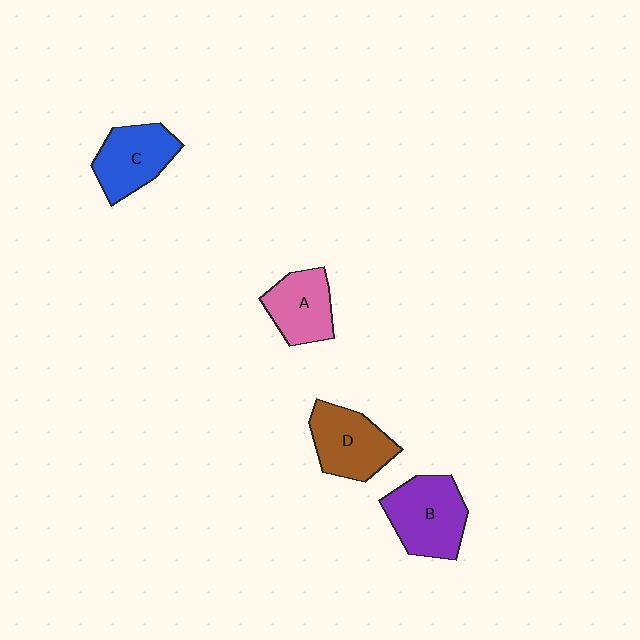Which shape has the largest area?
Shape B (purple).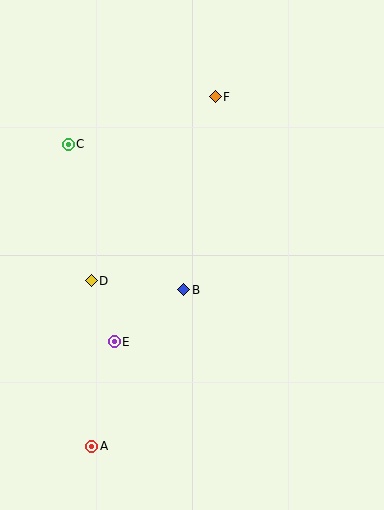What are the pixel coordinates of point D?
Point D is at (91, 281).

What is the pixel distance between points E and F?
The distance between E and F is 265 pixels.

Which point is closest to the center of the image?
Point B at (184, 290) is closest to the center.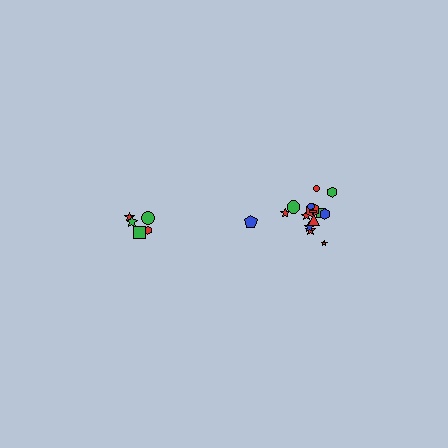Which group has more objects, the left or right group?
The right group.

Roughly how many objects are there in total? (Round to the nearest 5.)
Roughly 20 objects in total.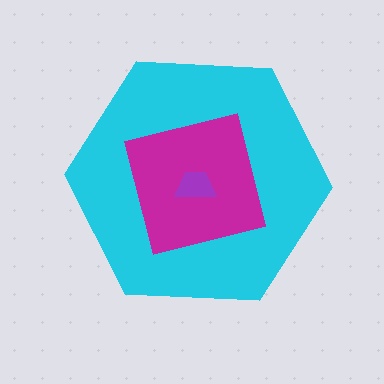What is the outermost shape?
The cyan hexagon.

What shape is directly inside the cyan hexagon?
The magenta square.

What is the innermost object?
The purple trapezoid.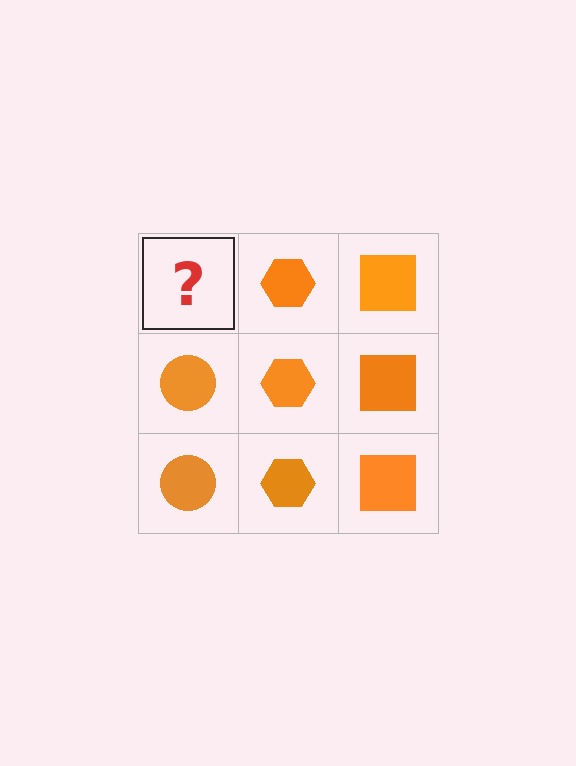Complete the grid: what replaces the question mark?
The question mark should be replaced with an orange circle.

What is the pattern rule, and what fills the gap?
The rule is that each column has a consistent shape. The gap should be filled with an orange circle.